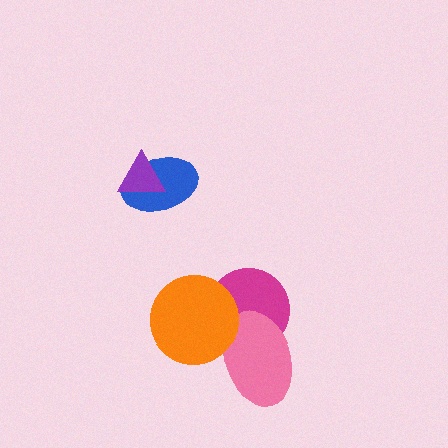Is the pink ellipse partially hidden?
Yes, it is partially covered by another shape.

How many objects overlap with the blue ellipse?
1 object overlaps with the blue ellipse.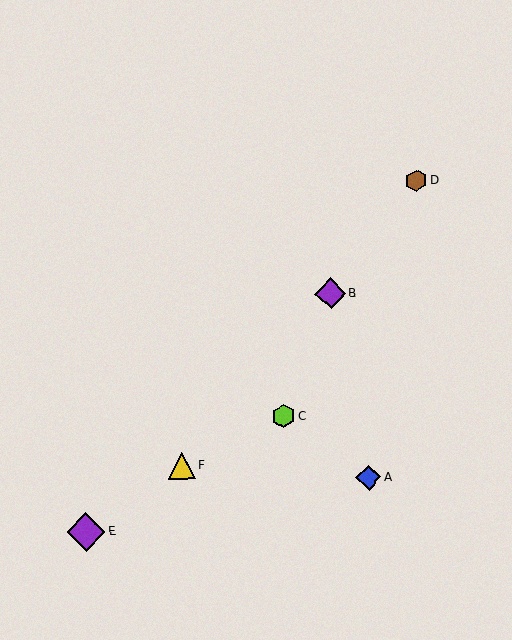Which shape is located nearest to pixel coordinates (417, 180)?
The brown hexagon (labeled D) at (416, 181) is nearest to that location.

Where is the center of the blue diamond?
The center of the blue diamond is at (369, 478).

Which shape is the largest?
The purple diamond (labeled E) is the largest.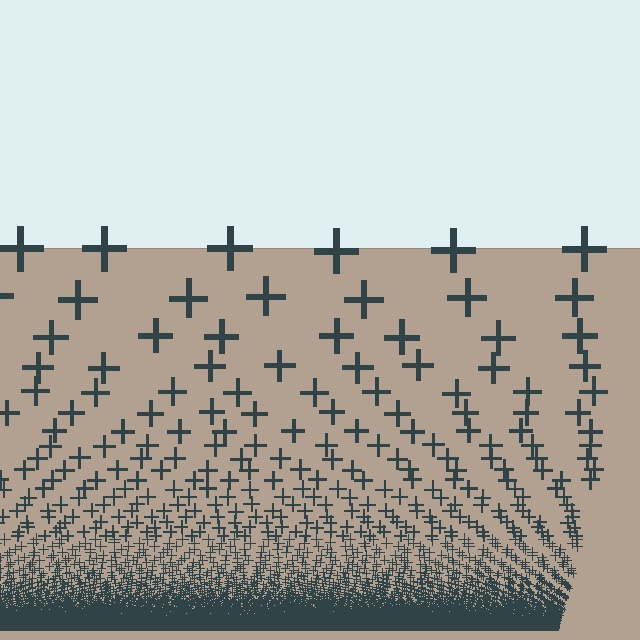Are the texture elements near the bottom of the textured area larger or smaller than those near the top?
Smaller. The gradient is inverted — elements near the bottom are smaller and denser.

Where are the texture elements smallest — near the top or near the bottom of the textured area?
Near the bottom.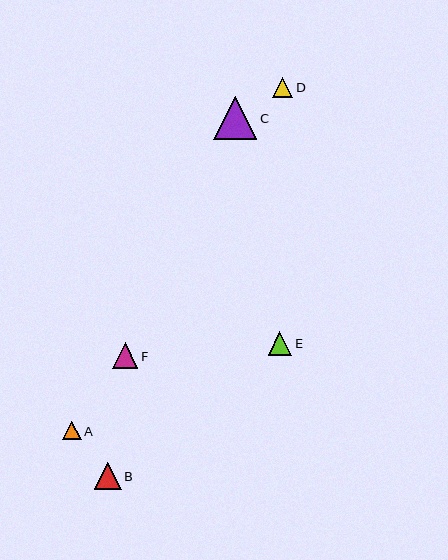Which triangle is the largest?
Triangle C is the largest with a size of approximately 43 pixels.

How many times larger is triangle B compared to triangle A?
Triangle B is approximately 1.4 times the size of triangle A.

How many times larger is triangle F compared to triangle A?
Triangle F is approximately 1.4 times the size of triangle A.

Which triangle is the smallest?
Triangle A is the smallest with a size of approximately 19 pixels.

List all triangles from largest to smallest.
From largest to smallest: C, B, F, E, D, A.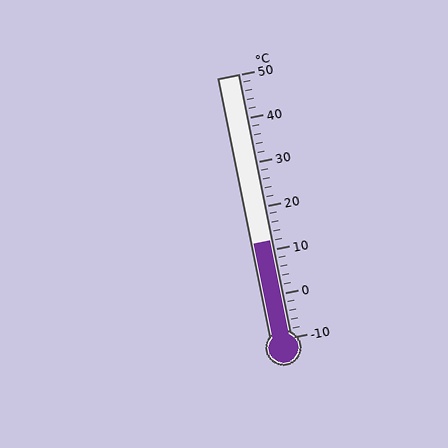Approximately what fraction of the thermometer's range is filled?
The thermometer is filled to approximately 35% of its range.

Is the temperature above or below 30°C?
The temperature is below 30°C.